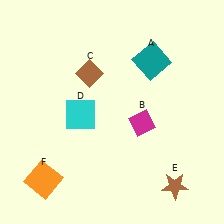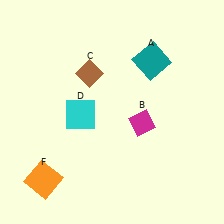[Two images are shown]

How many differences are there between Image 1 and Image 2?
There is 1 difference between the two images.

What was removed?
The brown star (E) was removed in Image 2.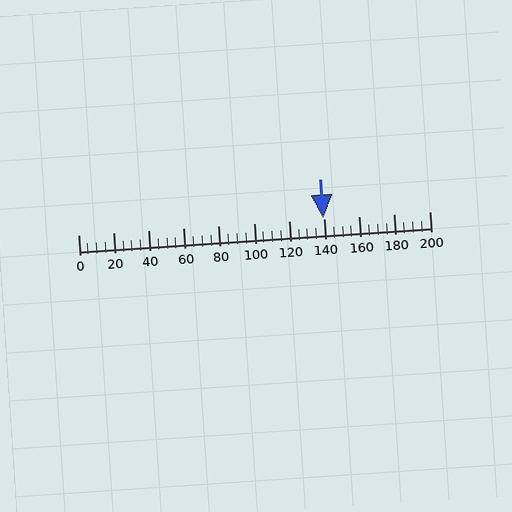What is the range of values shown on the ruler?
The ruler shows values from 0 to 200.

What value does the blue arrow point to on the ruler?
The blue arrow points to approximately 139.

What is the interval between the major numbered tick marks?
The major tick marks are spaced 20 units apart.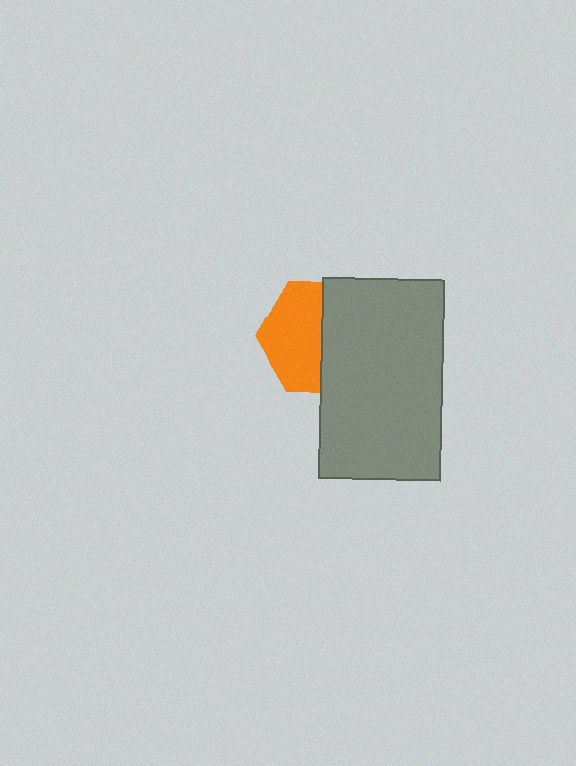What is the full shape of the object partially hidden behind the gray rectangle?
The partially hidden object is an orange hexagon.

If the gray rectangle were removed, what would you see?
You would see the complete orange hexagon.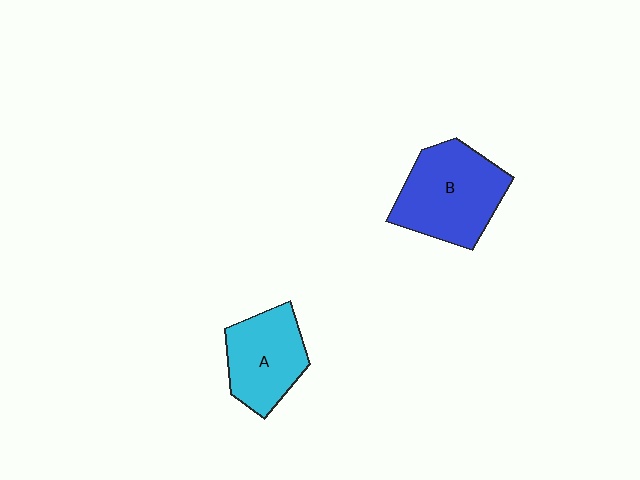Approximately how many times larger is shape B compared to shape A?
Approximately 1.3 times.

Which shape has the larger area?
Shape B (blue).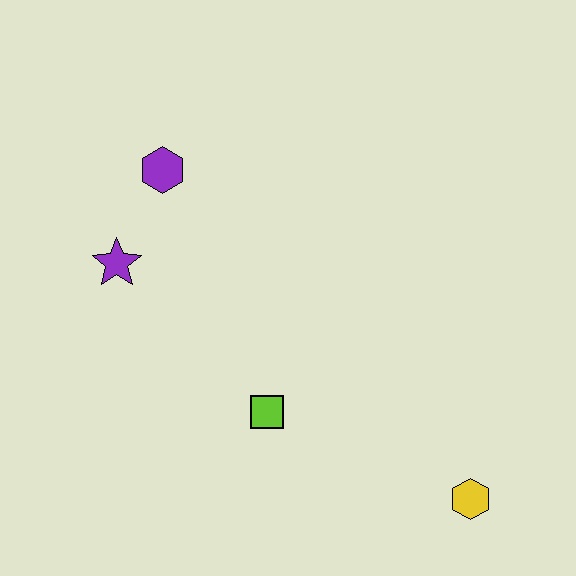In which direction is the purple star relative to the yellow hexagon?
The purple star is to the left of the yellow hexagon.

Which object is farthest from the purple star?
The yellow hexagon is farthest from the purple star.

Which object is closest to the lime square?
The purple star is closest to the lime square.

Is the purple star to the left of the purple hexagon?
Yes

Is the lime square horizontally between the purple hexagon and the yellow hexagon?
Yes